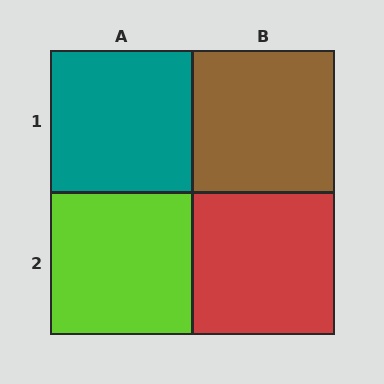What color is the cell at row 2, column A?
Lime.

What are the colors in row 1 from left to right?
Teal, brown.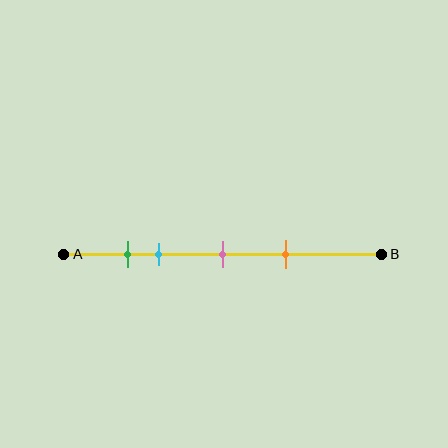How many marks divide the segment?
There are 4 marks dividing the segment.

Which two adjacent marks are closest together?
The green and cyan marks are the closest adjacent pair.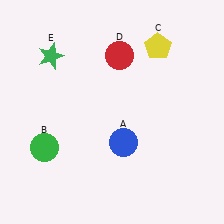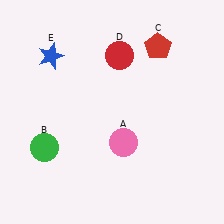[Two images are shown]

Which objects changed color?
A changed from blue to pink. C changed from yellow to red. E changed from green to blue.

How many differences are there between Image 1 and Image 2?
There are 3 differences between the two images.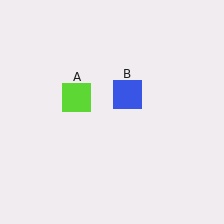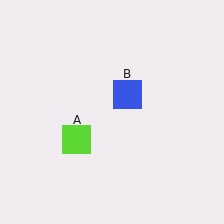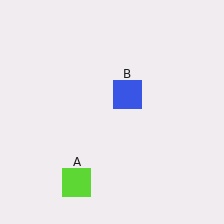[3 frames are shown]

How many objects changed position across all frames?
1 object changed position: lime square (object A).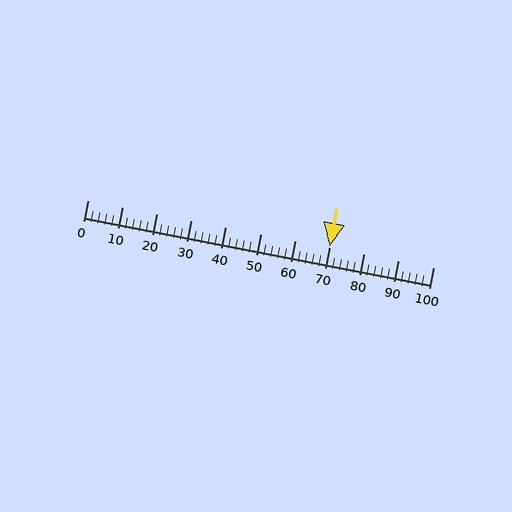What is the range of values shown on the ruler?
The ruler shows values from 0 to 100.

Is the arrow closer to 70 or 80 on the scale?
The arrow is closer to 70.